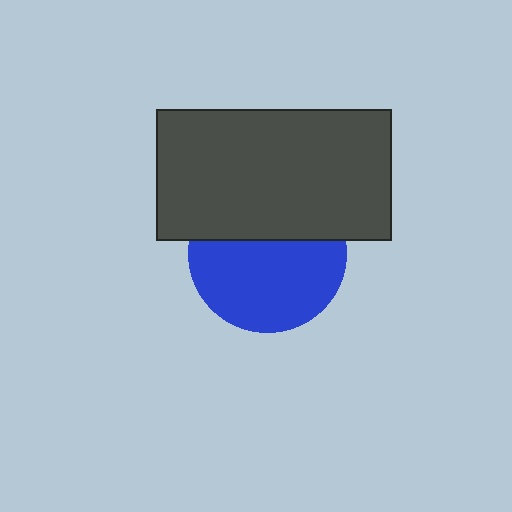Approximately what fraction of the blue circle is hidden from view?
Roughly 40% of the blue circle is hidden behind the dark gray rectangle.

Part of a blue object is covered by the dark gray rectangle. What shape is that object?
It is a circle.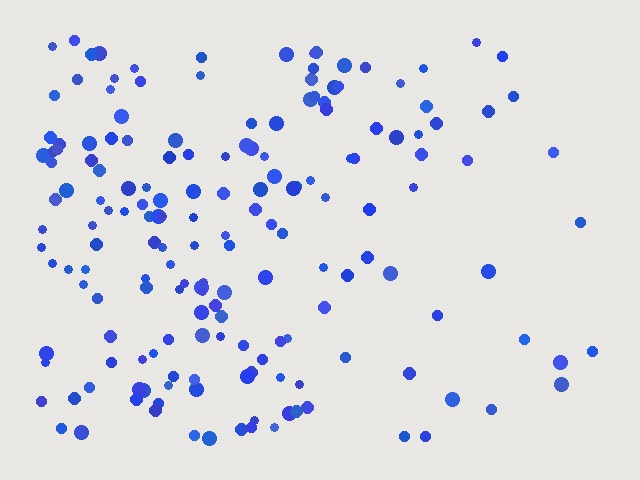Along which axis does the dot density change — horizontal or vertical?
Horizontal.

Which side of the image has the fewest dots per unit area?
The right.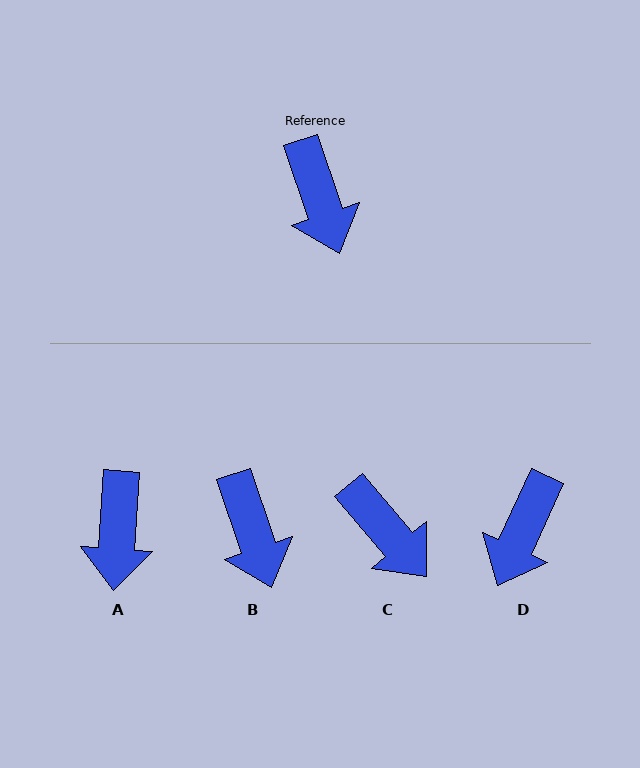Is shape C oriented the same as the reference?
No, it is off by about 22 degrees.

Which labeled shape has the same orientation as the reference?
B.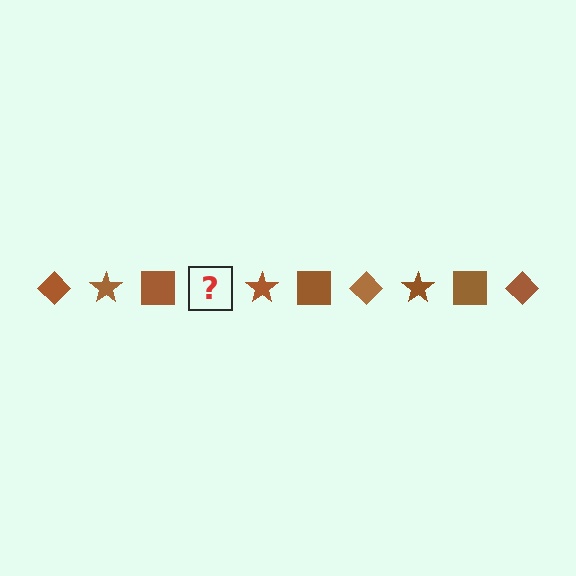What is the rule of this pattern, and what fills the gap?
The rule is that the pattern cycles through diamond, star, square shapes in brown. The gap should be filled with a brown diamond.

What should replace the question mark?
The question mark should be replaced with a brown diamond.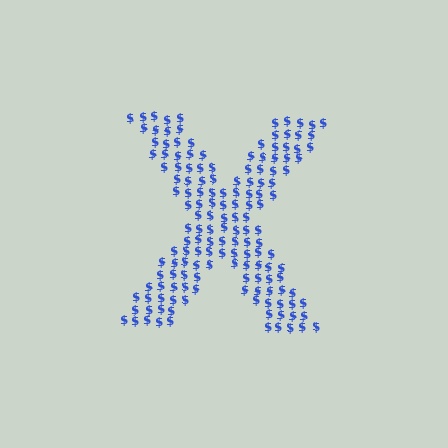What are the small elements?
The small elements are dollar signs.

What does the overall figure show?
The overall figure shows the letter X.